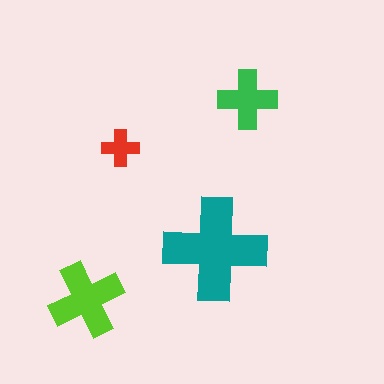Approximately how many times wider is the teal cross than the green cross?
About 2 times wider.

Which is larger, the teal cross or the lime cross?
The teal one.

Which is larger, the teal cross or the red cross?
The teal one.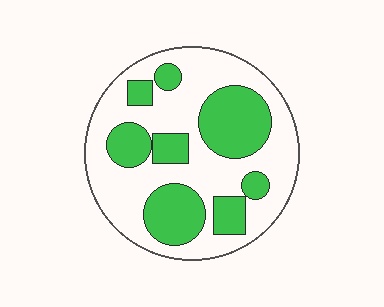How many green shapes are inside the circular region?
8.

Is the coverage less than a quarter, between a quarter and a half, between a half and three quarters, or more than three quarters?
Between a quarter and a half.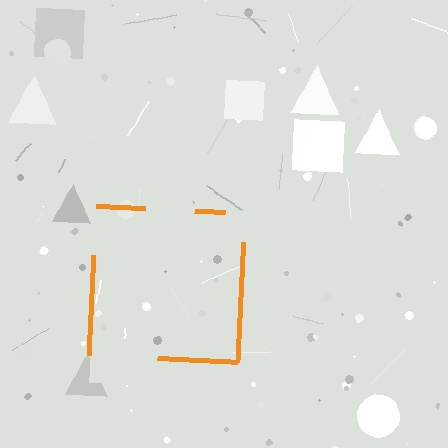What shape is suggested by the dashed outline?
The dashed outline suggests a square.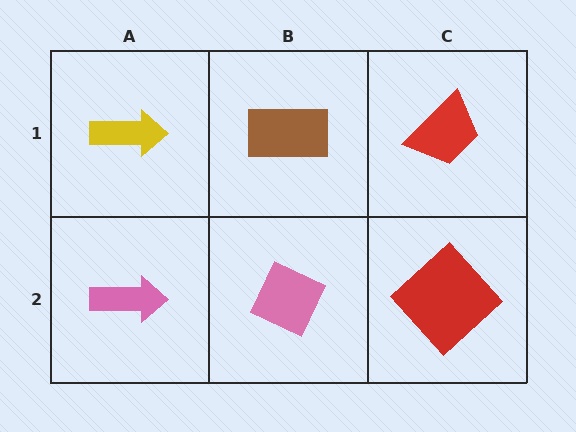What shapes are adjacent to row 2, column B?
A brown rectangle (row 1, column B), a pink arrow (row 2, column A), a red diamond (row 2, column C).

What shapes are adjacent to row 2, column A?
A yellow arrow (row 1, column A), a pink diamond (row 2, column B).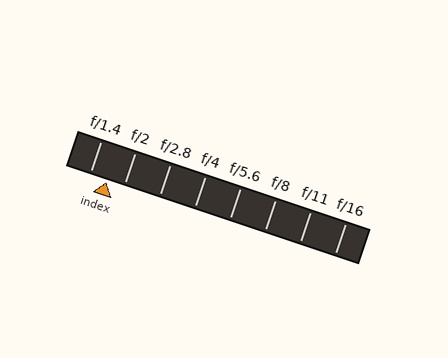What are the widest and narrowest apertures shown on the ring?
The widest aperture shown is f/1.4 and the narrowest is f/16.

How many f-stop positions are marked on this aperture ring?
There are 8 f-stop positions marked.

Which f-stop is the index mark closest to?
The index mark is closest to f/1.4.